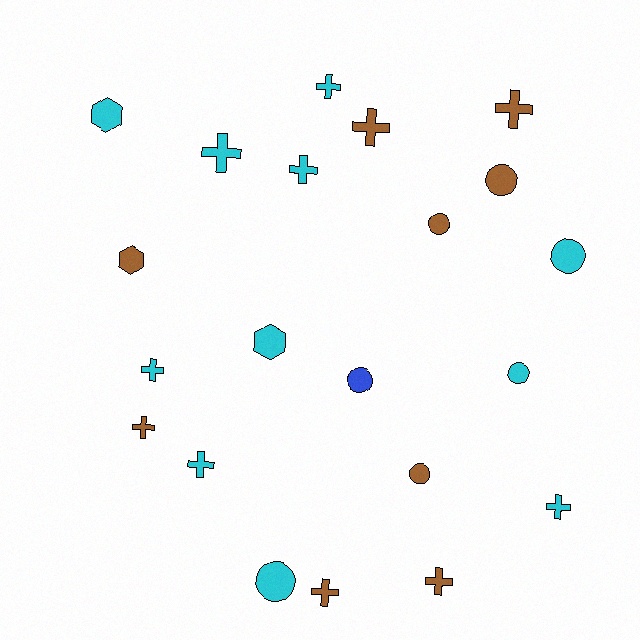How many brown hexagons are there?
There is 1 brown hexagon.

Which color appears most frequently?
Cyan, with 11 objects.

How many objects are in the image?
There are 21 objects.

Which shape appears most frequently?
Cross, with 11 objects.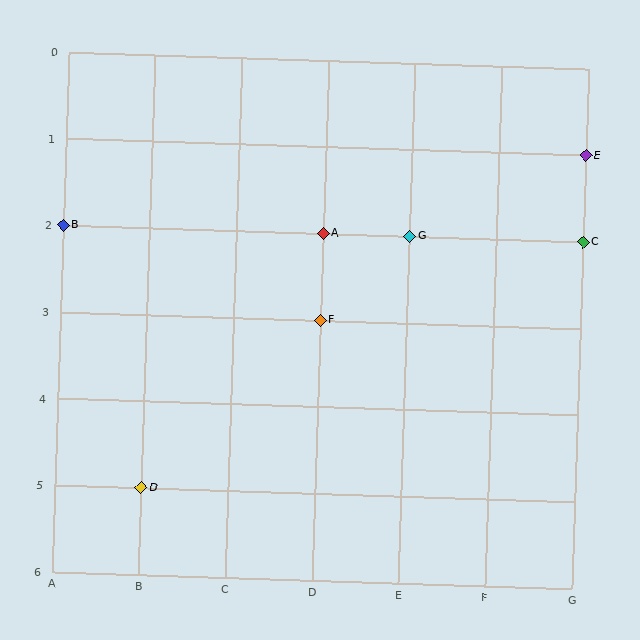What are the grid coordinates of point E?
Point E is at grid coordinates (G, 1).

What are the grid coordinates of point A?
Point A is at grid coordinates (D, 2).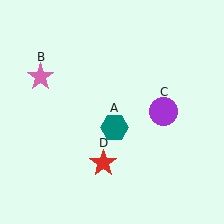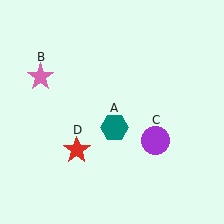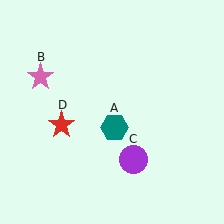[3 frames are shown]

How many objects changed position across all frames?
2 objects changed position: purple circle (object C), red star (object D).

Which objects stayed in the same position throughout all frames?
Teal hexagon (object A) and pink star (object B) remained stationary.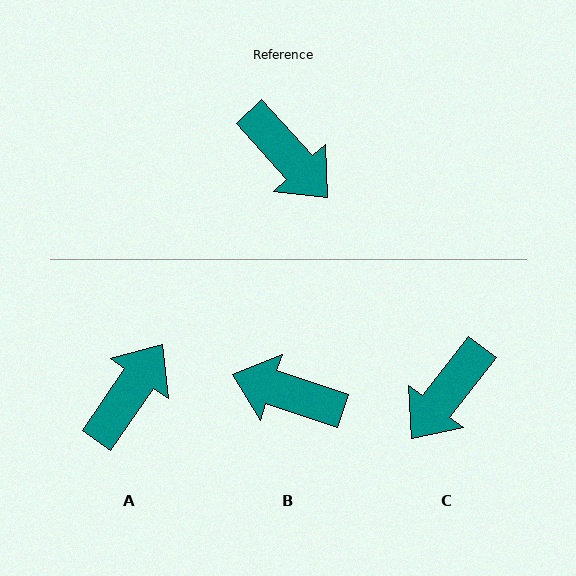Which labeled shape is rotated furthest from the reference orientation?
B, about 150 degrees away.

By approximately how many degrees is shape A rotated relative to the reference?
Approximately 103 degrees counter-clockwise.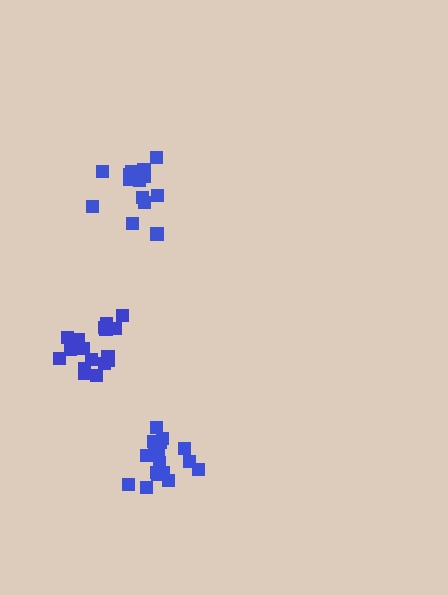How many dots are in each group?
Group 1: 14 dots, Group 2: 17 dots, Group 3: 18 dots (49 total).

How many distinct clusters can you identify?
There are 3 distinct clusters.